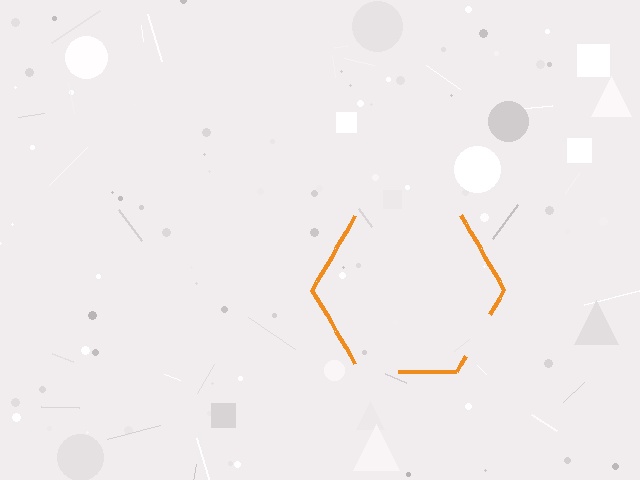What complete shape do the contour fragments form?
The contour fragments form a hexagon.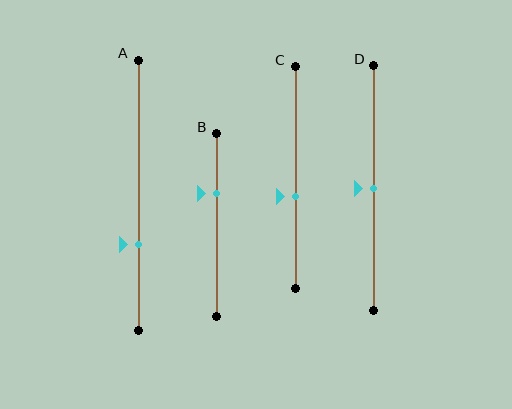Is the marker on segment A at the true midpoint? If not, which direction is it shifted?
No, the marker on segment A is shifted downward by about 18% of the segment length.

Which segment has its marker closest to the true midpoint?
Segment D has its marker closest to the true midpoint.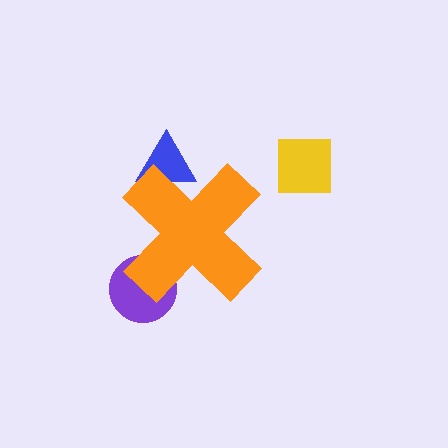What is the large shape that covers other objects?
An orange cross.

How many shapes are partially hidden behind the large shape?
2 shapes are partially hidden.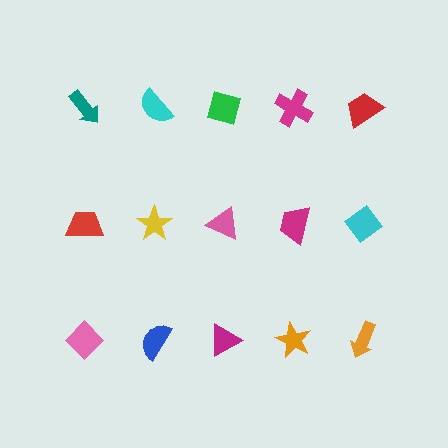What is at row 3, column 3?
A magenta triangle.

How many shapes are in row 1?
5 shapes.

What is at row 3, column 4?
An orange star.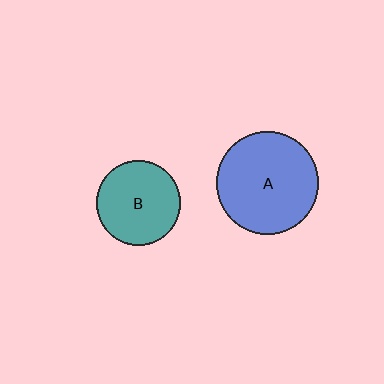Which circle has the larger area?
Circle A (blue).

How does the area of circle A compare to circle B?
Approximately 1.5 times.